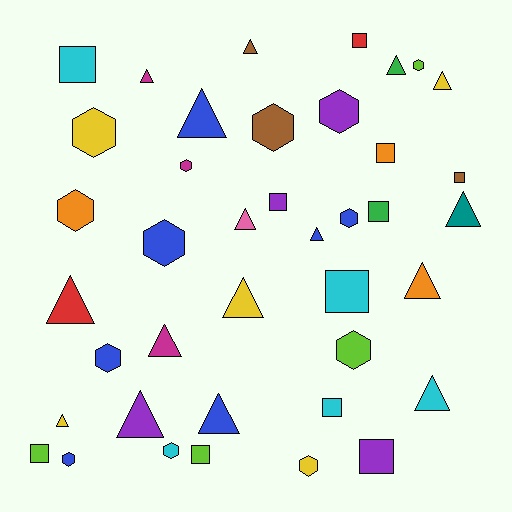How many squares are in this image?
There are 11 squares.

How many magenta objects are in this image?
There are 3 magenta objects.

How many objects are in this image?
There are 40 objects.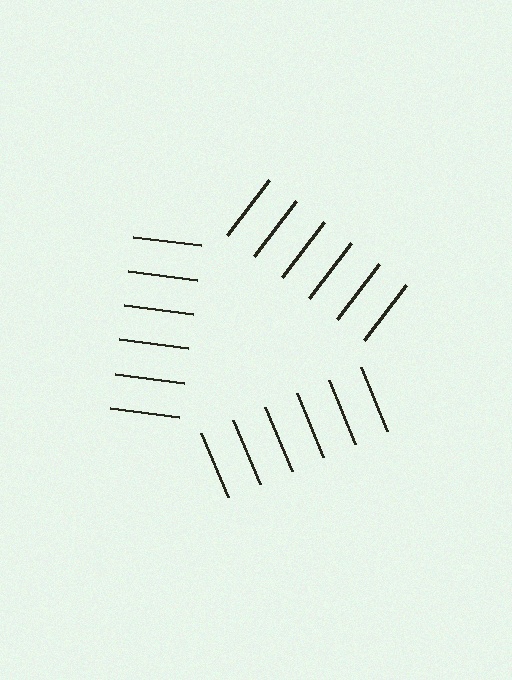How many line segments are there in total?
18 — 6 along each of the 3 edges.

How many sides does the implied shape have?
3 sides — the line-ends trace a triangle.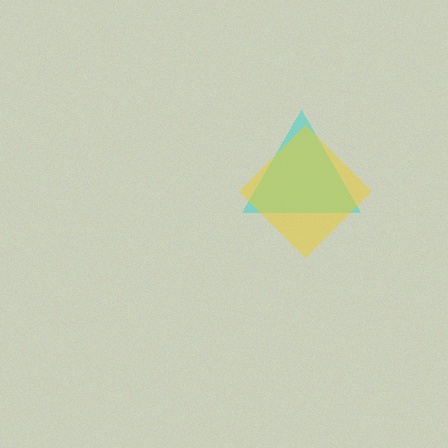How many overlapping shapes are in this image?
There are 2 overlapping shapes in the image.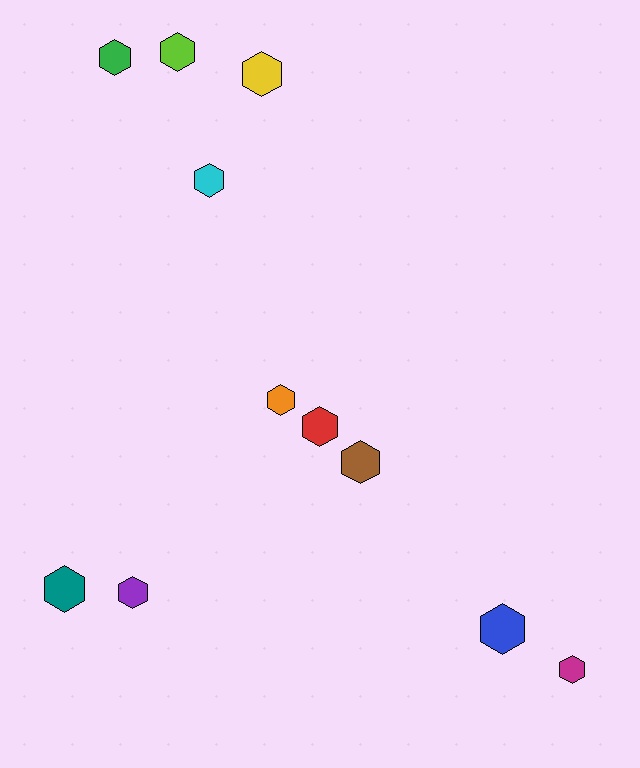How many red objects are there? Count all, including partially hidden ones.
There is 1 red object.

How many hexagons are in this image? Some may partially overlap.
There are 11 hexagons.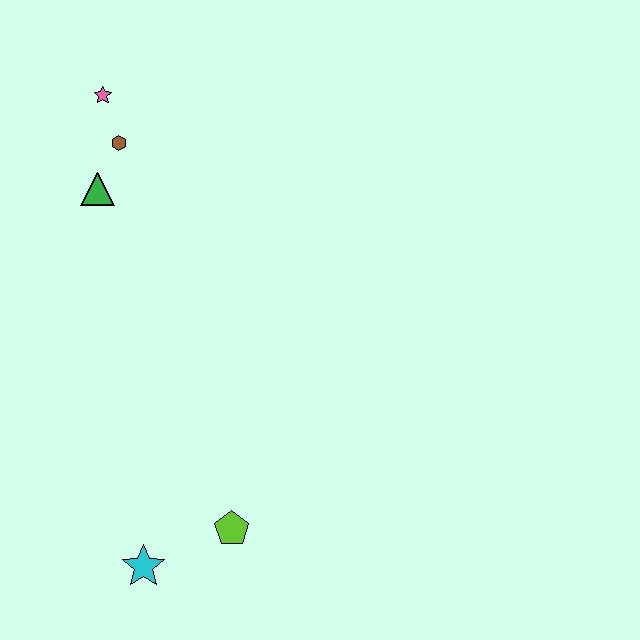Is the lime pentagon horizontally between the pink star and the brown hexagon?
No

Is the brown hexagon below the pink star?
Yes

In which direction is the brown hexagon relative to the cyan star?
The brown hexagon is above the cyan star.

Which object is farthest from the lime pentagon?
The pink star is farthest from the lime pentagon.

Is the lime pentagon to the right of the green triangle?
Yes